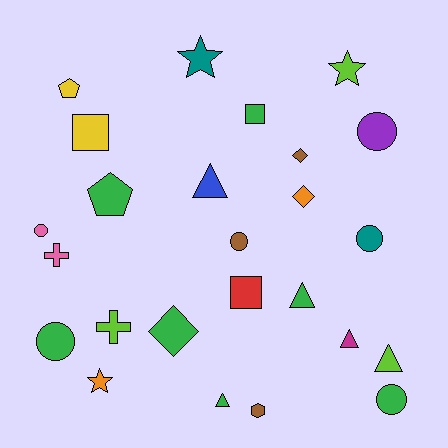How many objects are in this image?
There are 25 objects.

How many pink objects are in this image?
There are 2 pink objects.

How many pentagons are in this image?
There are 2 pentagons.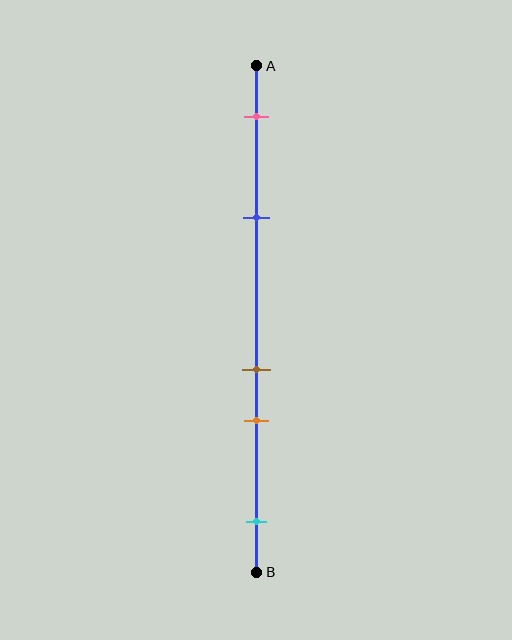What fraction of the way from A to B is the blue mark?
The blue mark is approximately 30% (0.3) of the way from A to B.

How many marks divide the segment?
There are 5 marks dividing the segment.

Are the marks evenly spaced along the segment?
No, the marks are not evenly spaced.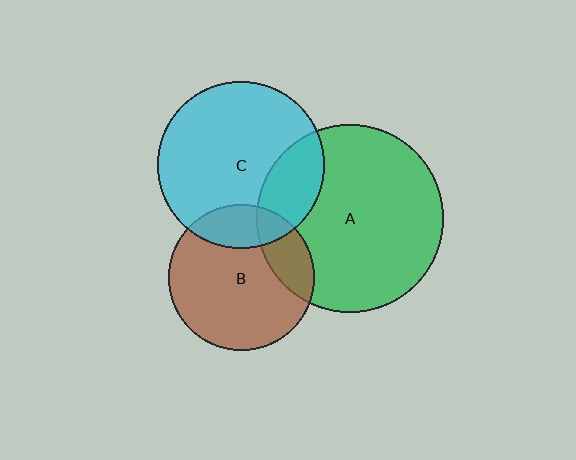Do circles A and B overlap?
Yes.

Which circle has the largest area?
Circle A (green).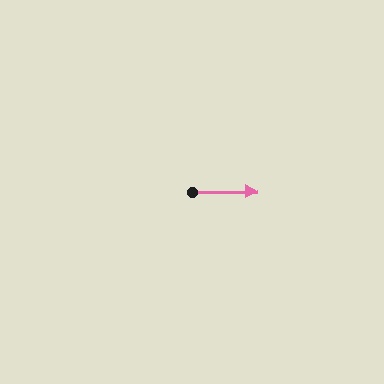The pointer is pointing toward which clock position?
Roughly 3 o'clock.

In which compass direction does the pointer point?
East.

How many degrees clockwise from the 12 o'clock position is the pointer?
Approximately 89 degrees.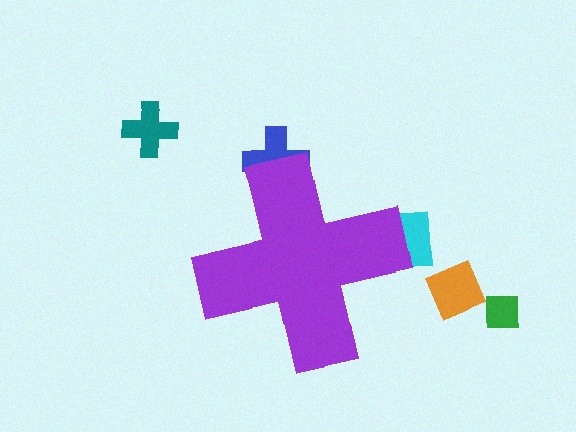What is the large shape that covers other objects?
A purple cross.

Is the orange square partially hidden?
No, the orange square is fully visible.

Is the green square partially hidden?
No, the green square is fully visible.